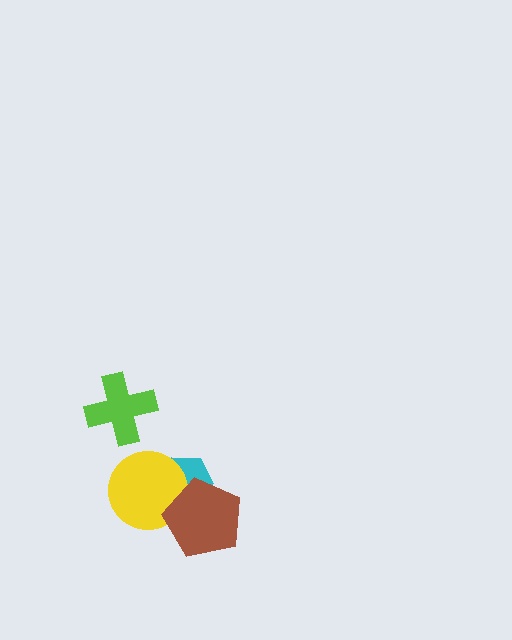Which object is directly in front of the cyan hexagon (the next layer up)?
The yellow circle is directly in front of the cyan hexagon.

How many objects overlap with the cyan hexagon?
2 objects overlap with the cyan hexagon.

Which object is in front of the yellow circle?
The brown pentagon is in front of the yellow circle.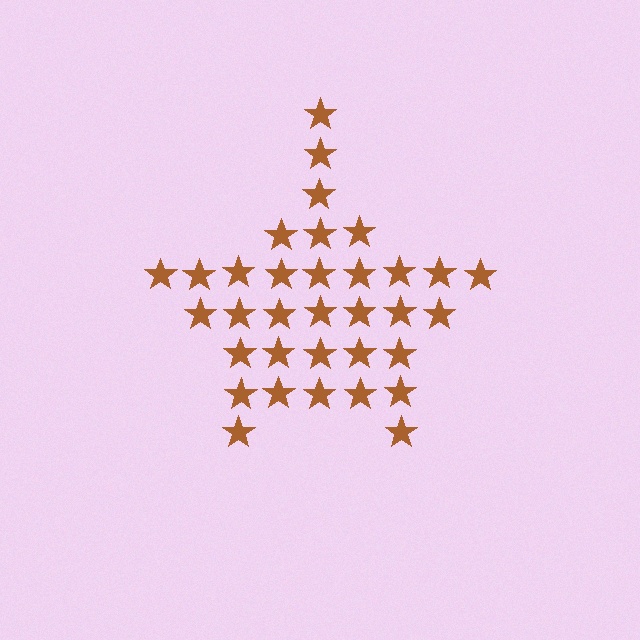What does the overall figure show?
The overall figure shows a star.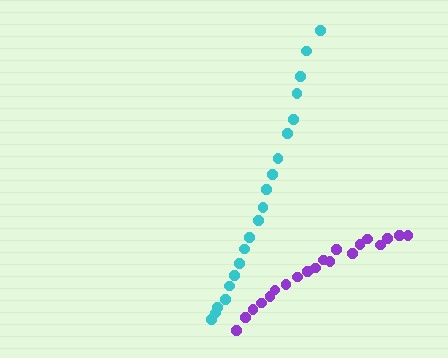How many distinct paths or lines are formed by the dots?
There are 2 distinct paths.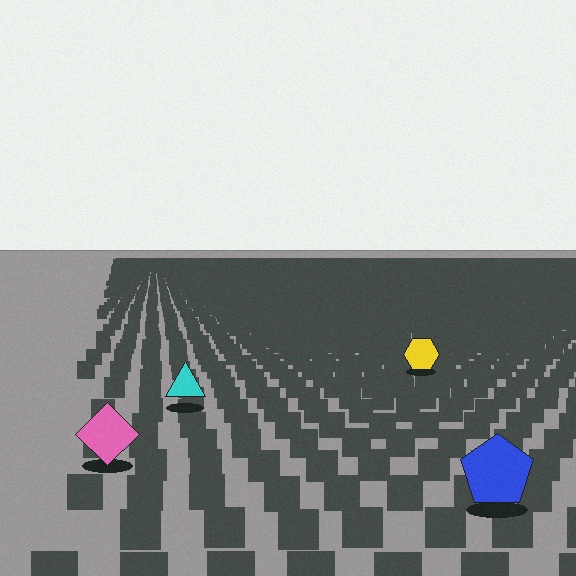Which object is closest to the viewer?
The blue pentagon is closest. The texture marks near it are larger and more spread out.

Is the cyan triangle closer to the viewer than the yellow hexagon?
Yes. The cyan triangle is closer — you can tell from the texture gradient: the ground texture is coarser near it.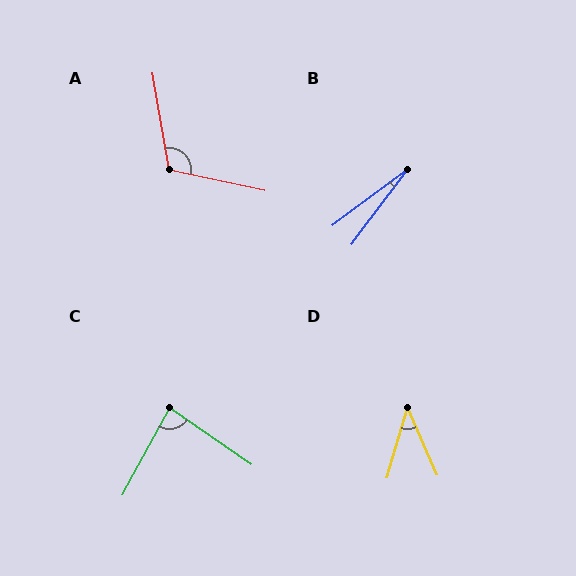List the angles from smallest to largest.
B (16°), D (39°), C (84°), A (112°).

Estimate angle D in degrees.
Approximately 39 degrees.